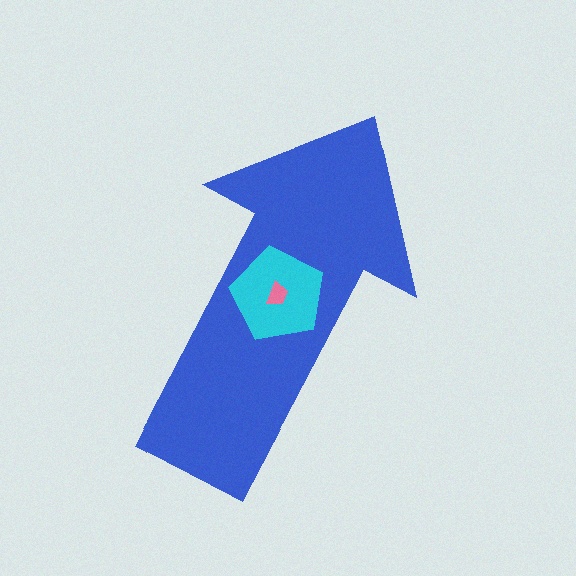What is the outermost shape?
The blue arrow.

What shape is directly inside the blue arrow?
The cyan pentagon.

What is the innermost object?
The pink trapezoid.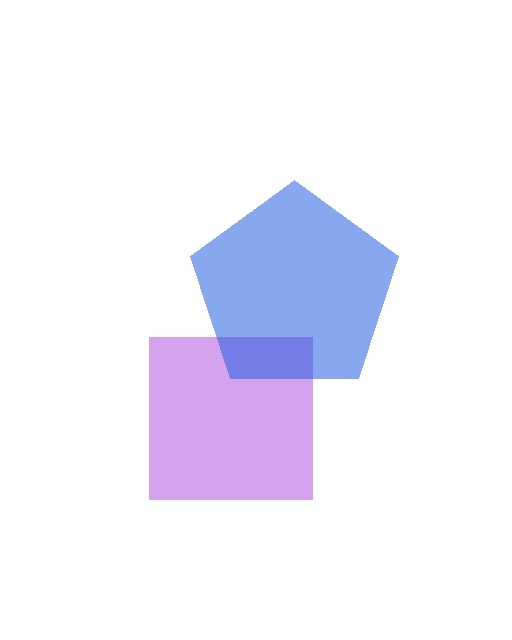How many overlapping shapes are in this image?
There are 2 overlapping shapes in the image.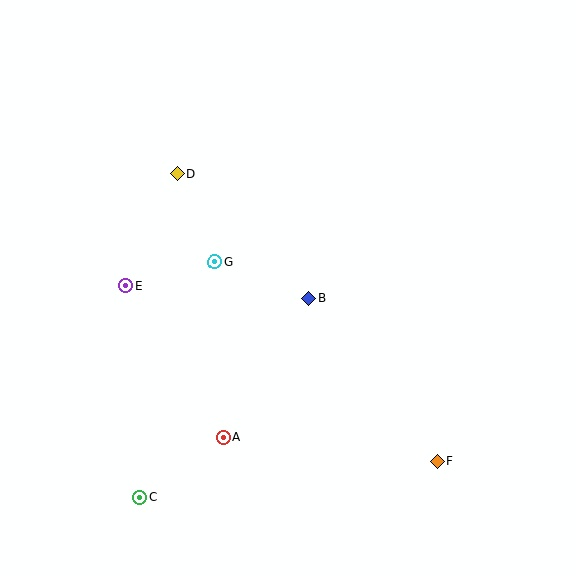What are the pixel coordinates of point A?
Point A is at (223, 438).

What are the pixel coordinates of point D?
Point D is at (178, 174).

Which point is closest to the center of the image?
Point B at (309, 298) is closest to the center.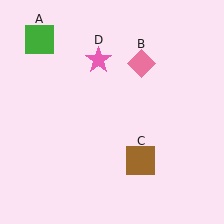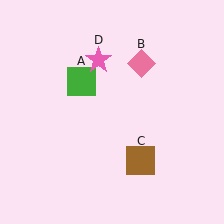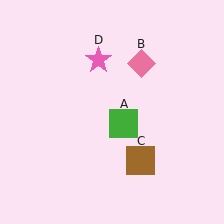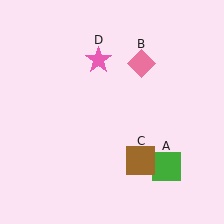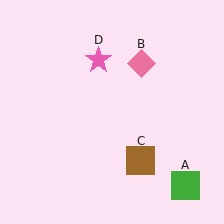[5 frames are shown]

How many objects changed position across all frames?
1 object changed position: green square (object A).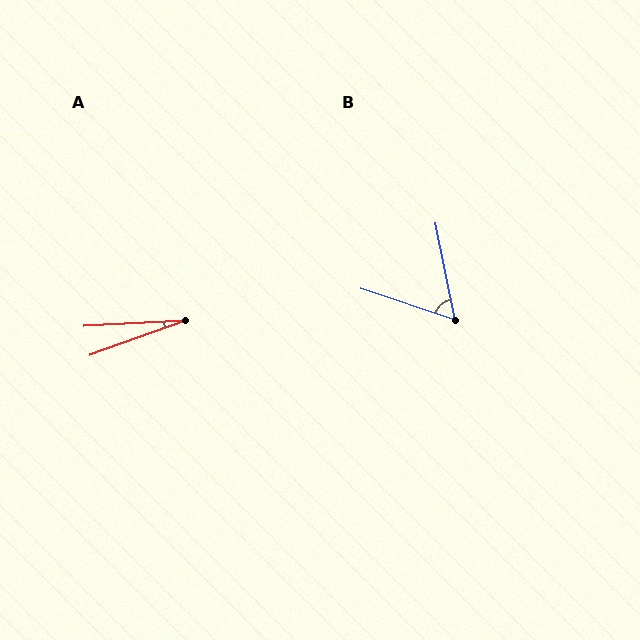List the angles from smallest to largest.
A (17°), B (60°).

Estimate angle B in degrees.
Approximately 60 degrees.